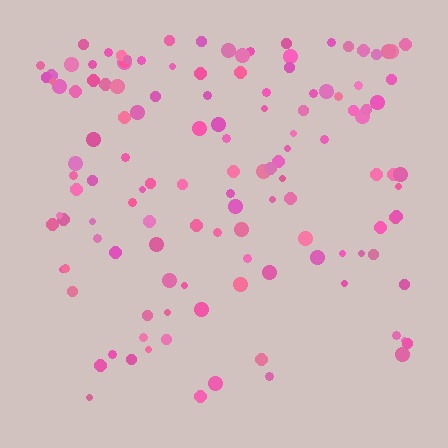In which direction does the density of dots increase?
From bottom to top, with the top side densest.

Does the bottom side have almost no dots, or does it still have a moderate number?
Still a moderate number, just noticeably fewer than the top.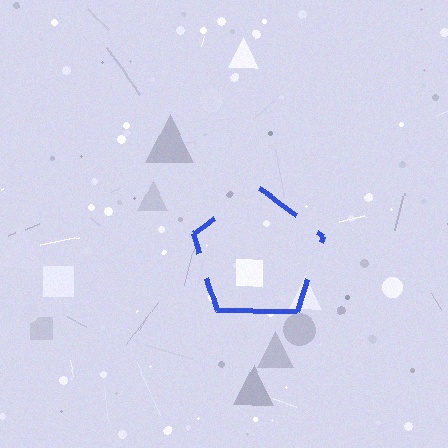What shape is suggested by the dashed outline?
The dashed outline suggests a pentagon.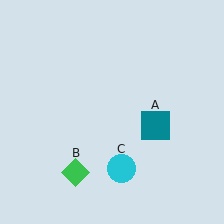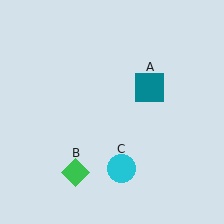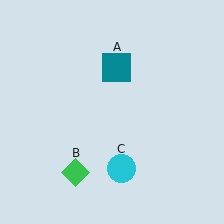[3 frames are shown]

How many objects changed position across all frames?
1 object changed position: teal square (object A).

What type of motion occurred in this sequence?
The teal square (object A) rotated counterclockwise around the center of the scene.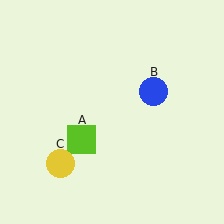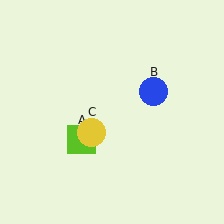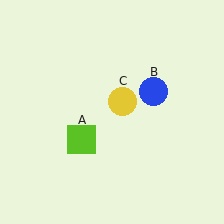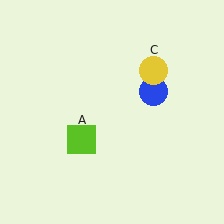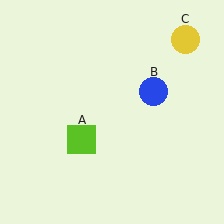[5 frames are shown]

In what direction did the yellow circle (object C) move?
The yellow circle (object C) moved up and to the right.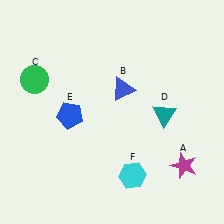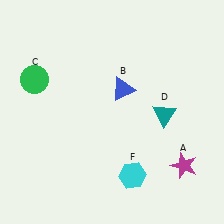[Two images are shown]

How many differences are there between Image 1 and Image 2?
There is 1 difference between the two images.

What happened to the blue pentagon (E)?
The blue pentagon (E) was removed in Image 2. It was in the bottom-left area of Image 1.